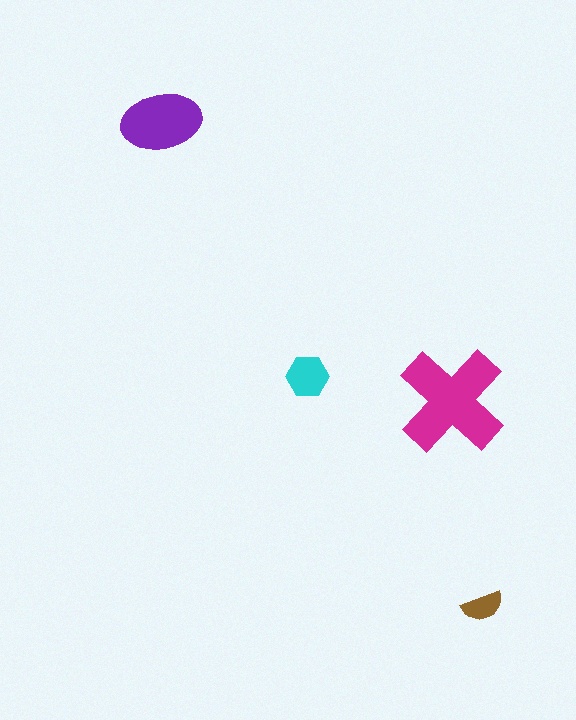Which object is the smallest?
The brown semicircle.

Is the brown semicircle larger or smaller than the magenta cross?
Smaller.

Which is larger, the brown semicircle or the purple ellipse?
The purple ellipse.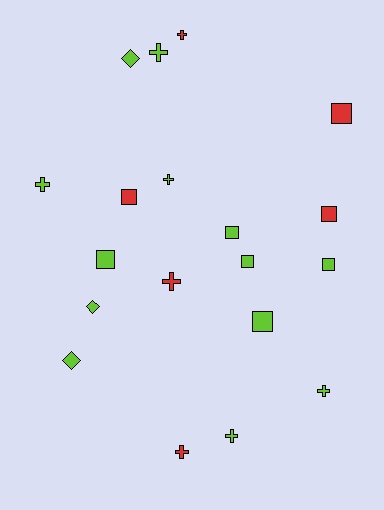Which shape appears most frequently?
Cross, with 8 objects.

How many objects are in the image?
There are 19 objects.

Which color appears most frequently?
Lime, with 13 objects.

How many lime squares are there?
There are 5 lime squares.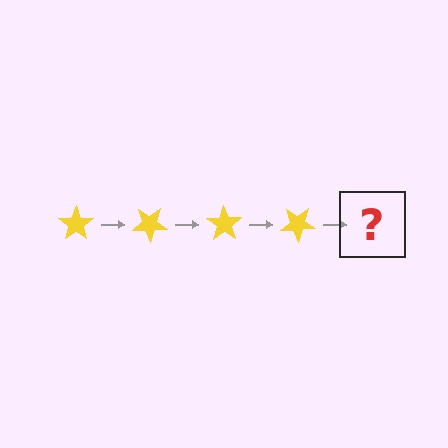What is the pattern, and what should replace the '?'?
The pattern is that the star rotates 35 degrees each step. The '?' should be a yellow star rotated 140 degrees.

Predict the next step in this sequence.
The next step is a yellow star rotated 140 degrees.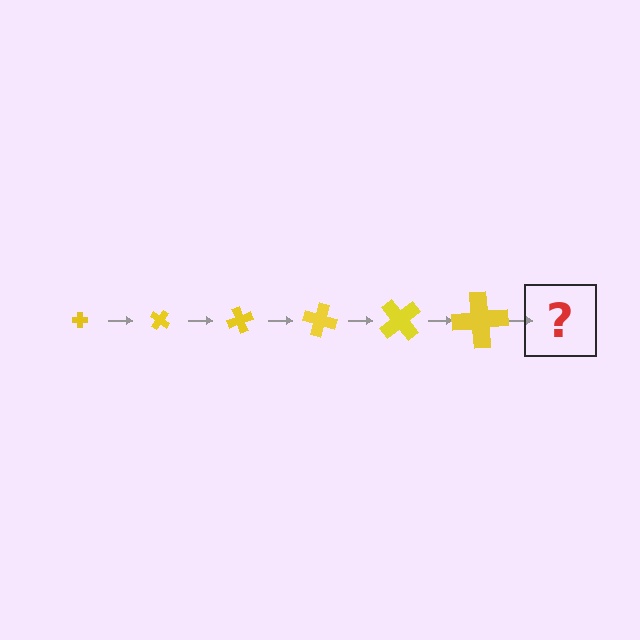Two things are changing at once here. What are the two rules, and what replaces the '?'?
The two rules are that the cross grows larger each step and it rotates 35 degrees each step. The '?' should be a cross, larger than the previous one and rotated 210 degrees from the start.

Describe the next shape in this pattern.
It should be a cross, larger than the previous one and rotated 210 degrees from the start.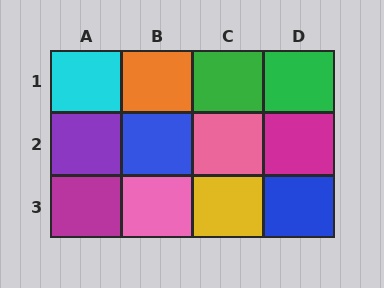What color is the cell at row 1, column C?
Green.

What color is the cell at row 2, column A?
Purple.